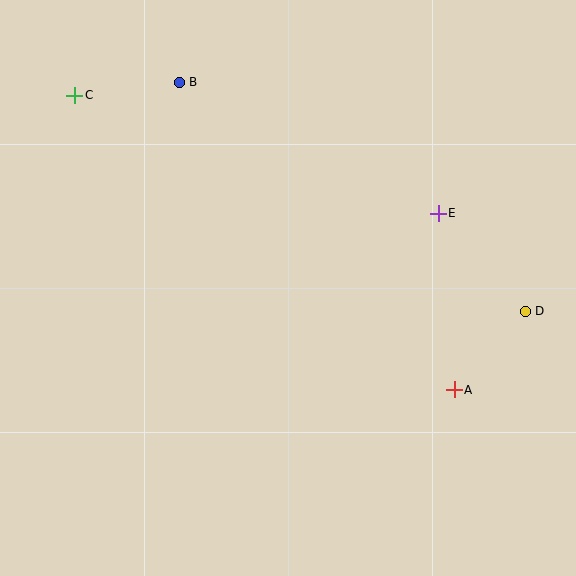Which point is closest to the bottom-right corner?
Point A is closest to the bottom-right corner.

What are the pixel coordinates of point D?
Point D is at (525, 311).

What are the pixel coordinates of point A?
Point A is at (454, 390).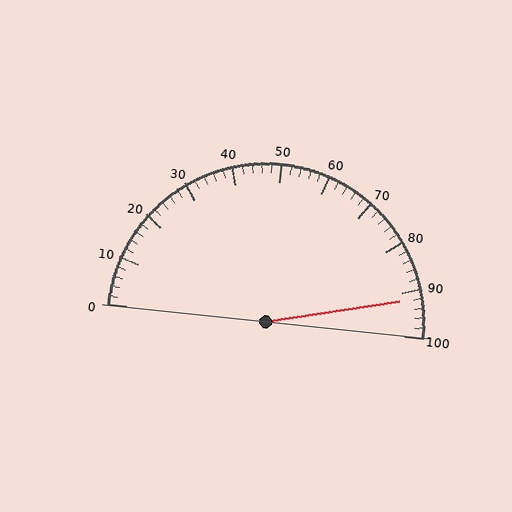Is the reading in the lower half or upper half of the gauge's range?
The reading is in the upper half of the range (0 to 100).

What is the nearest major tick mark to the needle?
The nearest major tick mark is 90.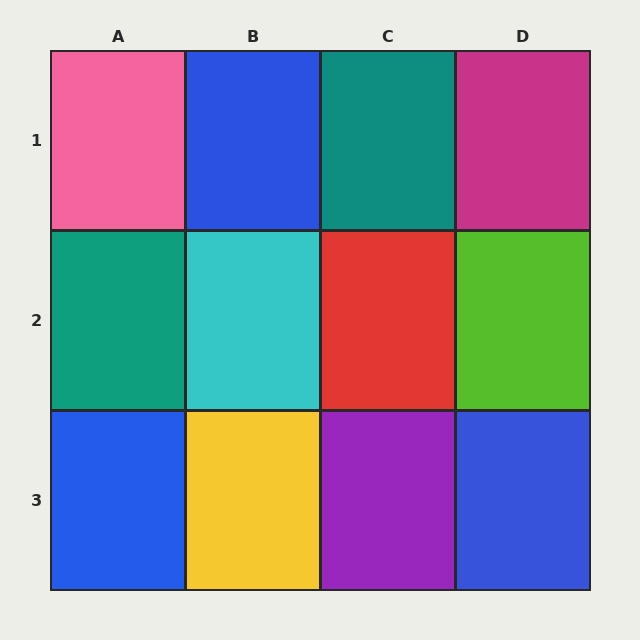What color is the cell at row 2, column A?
Teal.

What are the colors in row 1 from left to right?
Pink, blue, teal, magenta.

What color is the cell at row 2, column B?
Cyan.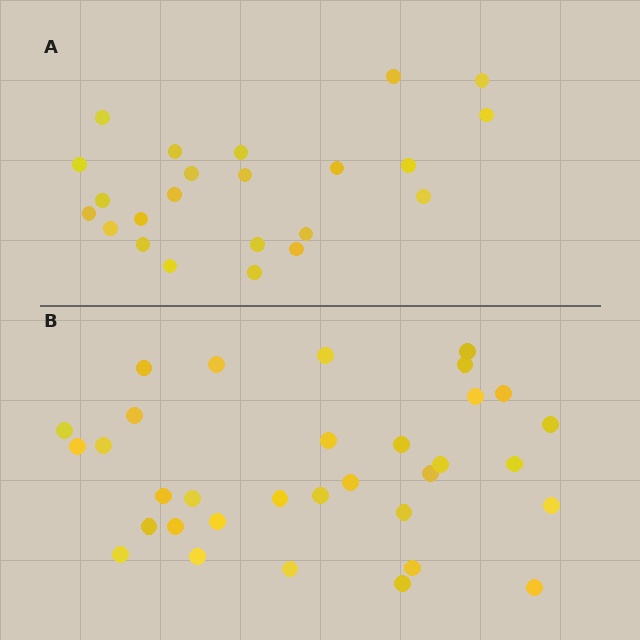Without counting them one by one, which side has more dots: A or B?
Region B (the bottom region) has more dots.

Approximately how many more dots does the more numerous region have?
Region B has roughly 10 or so more dots than region A.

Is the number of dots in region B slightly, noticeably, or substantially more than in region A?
Region B has noticeably more, but not dramatically so. The ratio is roughly 1.4 to 1.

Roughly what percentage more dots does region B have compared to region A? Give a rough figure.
About 45% more.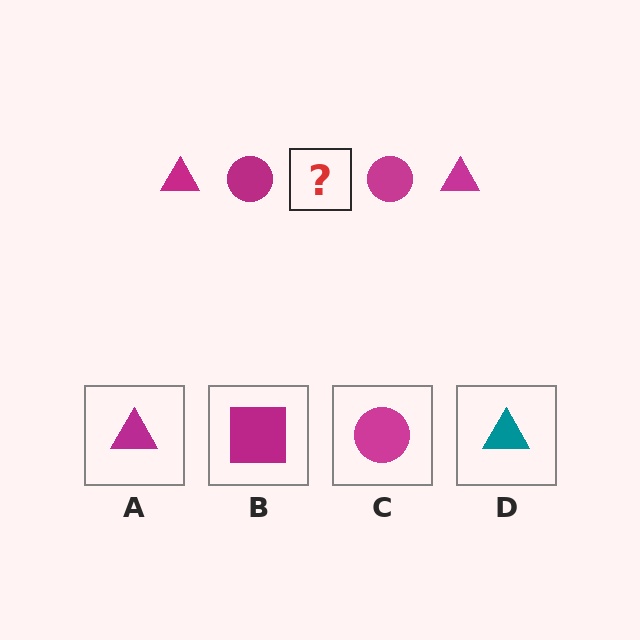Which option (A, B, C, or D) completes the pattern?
A.